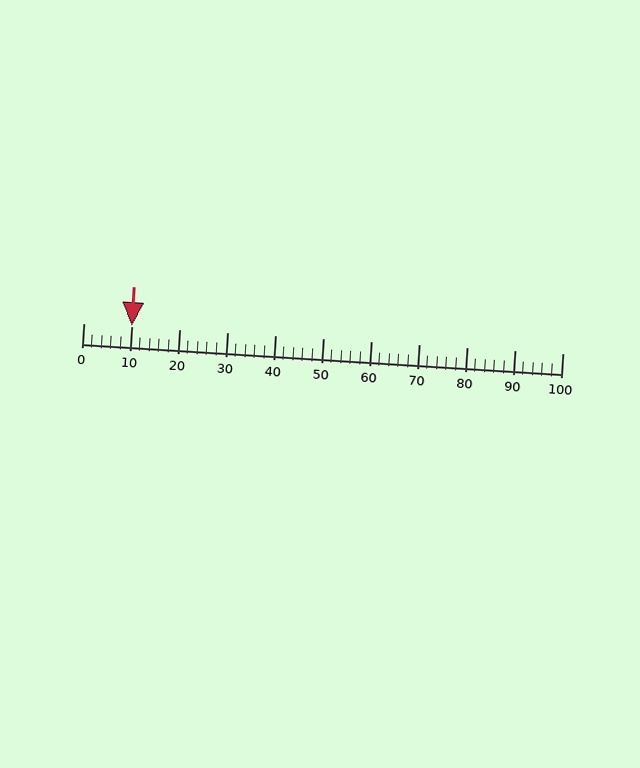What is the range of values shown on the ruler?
The ruler shows values from 0 to 100.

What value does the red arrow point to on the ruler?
The red arrow points to approximately 10.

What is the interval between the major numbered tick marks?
The major tick marks are spaced 10 units apart.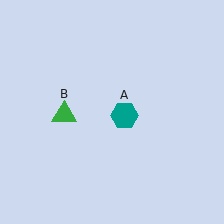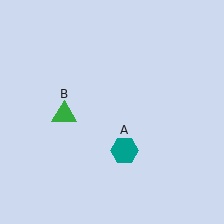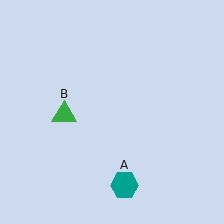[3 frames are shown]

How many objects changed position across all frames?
1 object changed position: teal hexagon (object A).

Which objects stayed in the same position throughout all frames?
Green triangle (object B) remained stationary.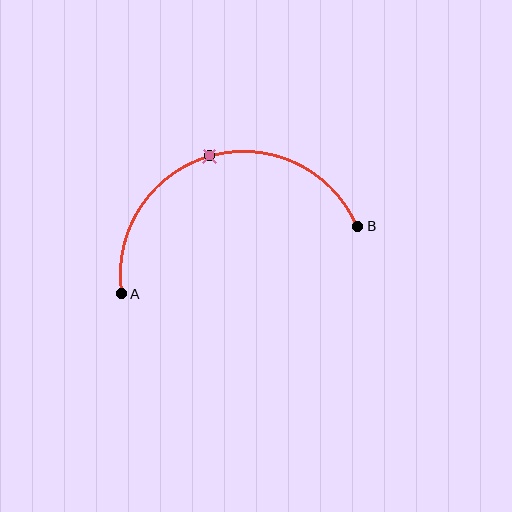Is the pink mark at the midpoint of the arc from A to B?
Yes. The pink mark lies on the arc at equal arc-length from both A and B — it is the arc midpoint.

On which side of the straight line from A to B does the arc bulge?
The arc bulges above the straight line connecting A and B.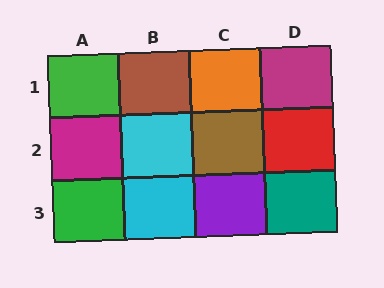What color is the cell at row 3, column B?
Cyan.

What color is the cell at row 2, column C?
Brown.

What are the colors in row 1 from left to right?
Green, brown, orange, magenta.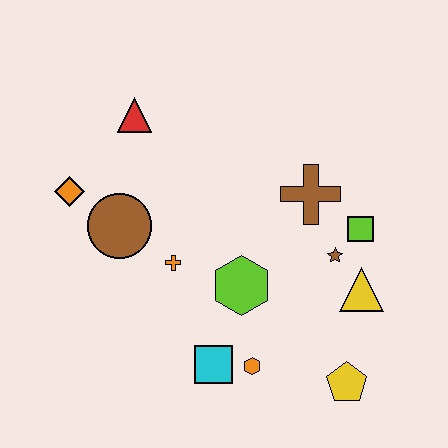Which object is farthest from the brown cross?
The orange diamond is farthest from the brown cross.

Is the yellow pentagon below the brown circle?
Yes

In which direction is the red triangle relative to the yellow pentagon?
The red triangle is above the yellow pentagon.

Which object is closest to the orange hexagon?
The cyan square is closest to the orange hexagon.